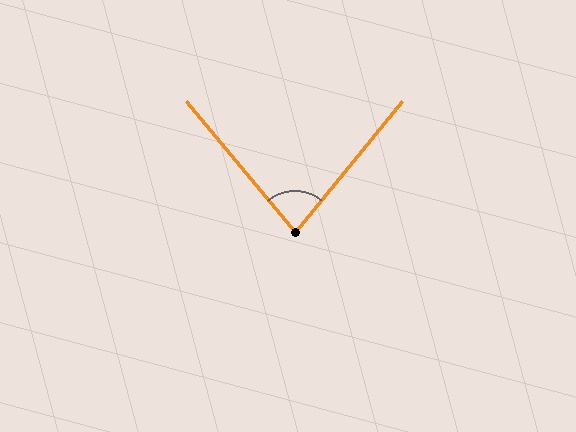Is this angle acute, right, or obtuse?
It is acute.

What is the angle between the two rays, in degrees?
Approximately 79 degrees.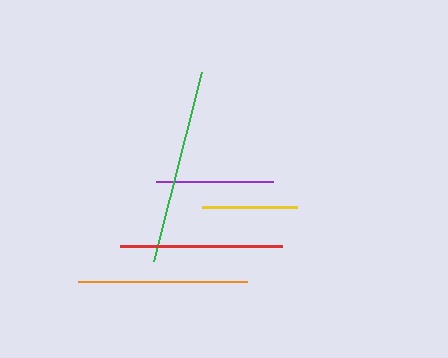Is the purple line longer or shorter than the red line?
The red line is longer than the purple line.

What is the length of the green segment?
The green segment is approximately 195 pixels long.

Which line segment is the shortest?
The yellow line is the shortest at approximately 96 pixels.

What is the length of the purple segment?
The purple segment is approximately 117 pixels long.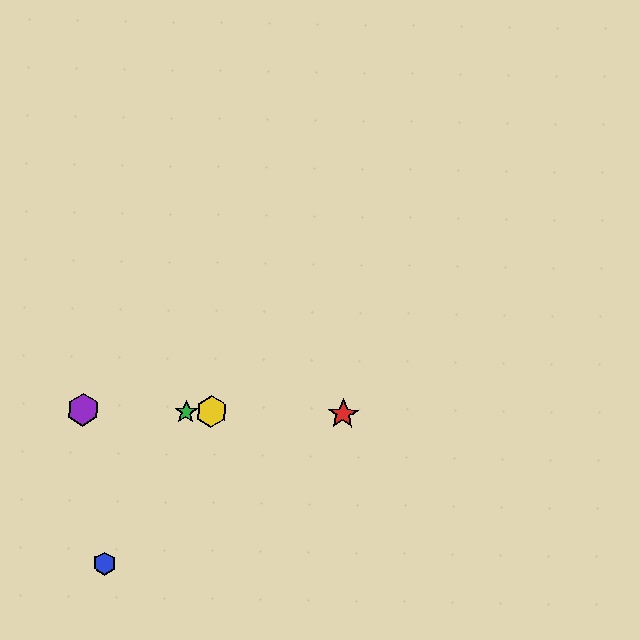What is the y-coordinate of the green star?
The green star is at y≈412.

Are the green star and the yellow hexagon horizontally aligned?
Yes, both are at y≈412.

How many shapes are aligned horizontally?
4 shapes (the red star, the green star, the yellow hexagon, the purple hexagon) are aligned horizontally.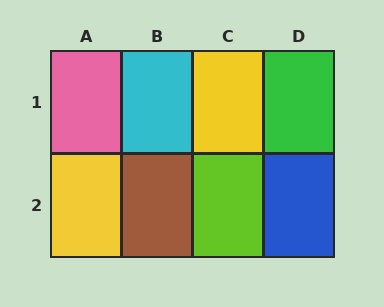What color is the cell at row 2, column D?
Blue.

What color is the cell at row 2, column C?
Lime.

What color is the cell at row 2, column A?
Yellow.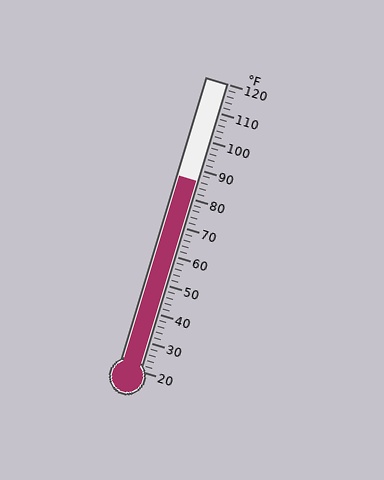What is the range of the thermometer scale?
The thermometer scale ranges from 20°F to 120°F.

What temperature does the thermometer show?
The thermometer shows approximately 86°F.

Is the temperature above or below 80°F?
The temperature is above 80°F.